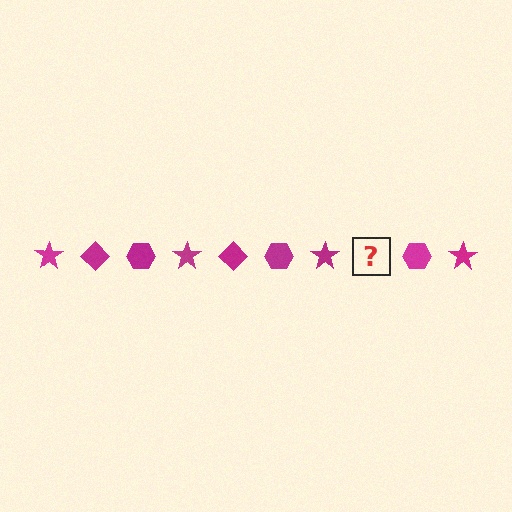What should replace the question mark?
The question mark should be replaced with a magenta diamond.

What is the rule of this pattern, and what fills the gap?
The rule is that the pattern cycles through star, diamond, hexagon shapes in magenta. The gap should be filled with a magenta diamond.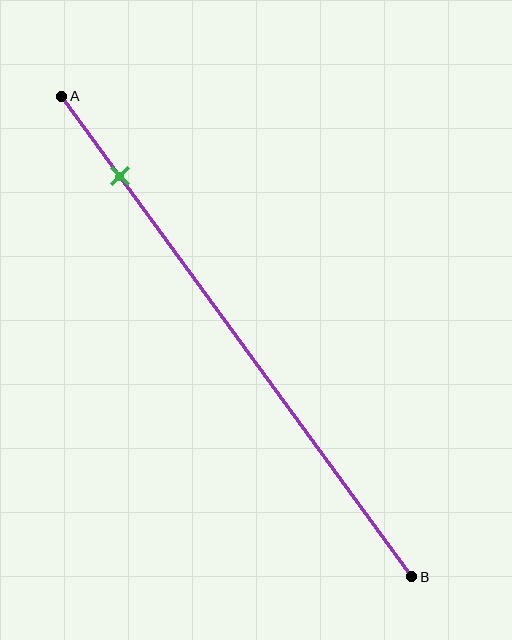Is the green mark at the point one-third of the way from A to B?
No, the mark is at about 15% from A, not at the 33% one-third point.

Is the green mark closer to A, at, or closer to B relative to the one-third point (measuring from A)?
The green mark is closer to point A than the one-third point of segment AB.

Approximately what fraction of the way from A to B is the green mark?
The green mark is approximately 15% of the way from A to B.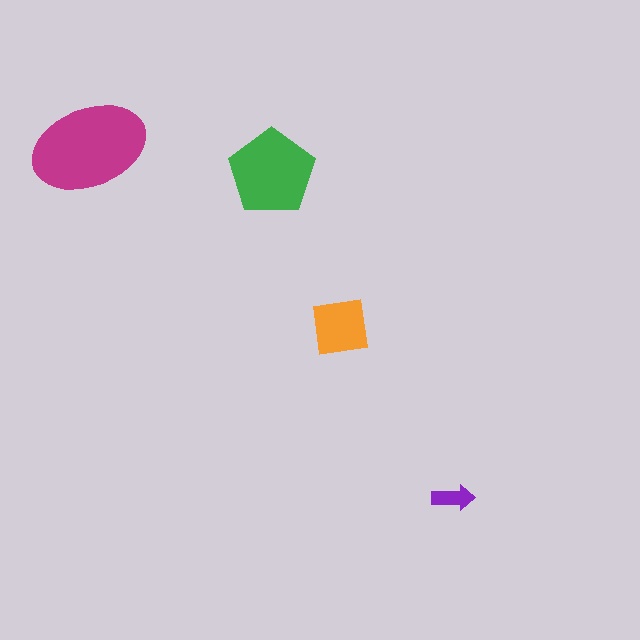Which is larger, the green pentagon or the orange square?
The green pentagon.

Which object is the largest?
The magenta ellipse.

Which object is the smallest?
The purple arrow.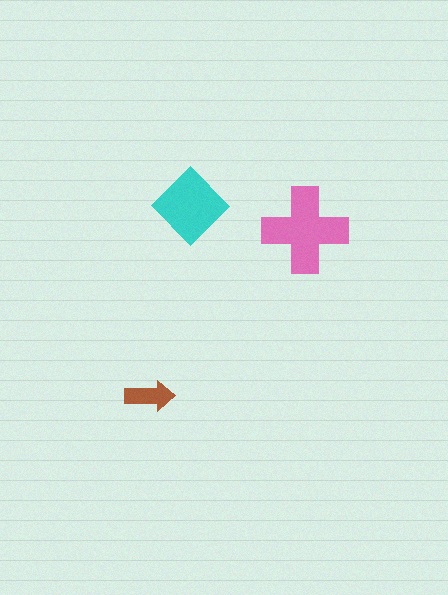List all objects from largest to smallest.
The pink cross, the cyan diamond, the brown arrow.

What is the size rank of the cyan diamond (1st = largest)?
2nd.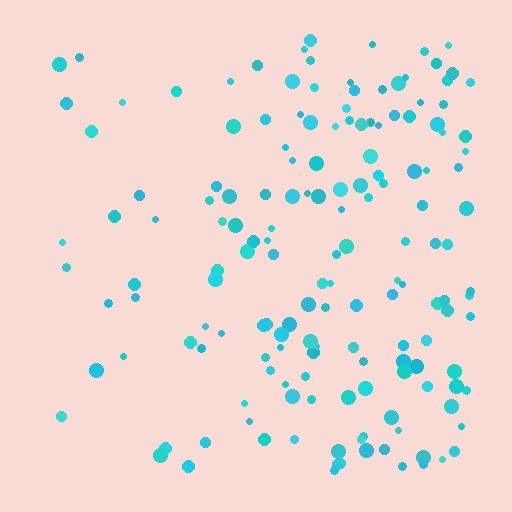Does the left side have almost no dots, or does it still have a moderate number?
Still a moderate number, just noticeably fewer than the right.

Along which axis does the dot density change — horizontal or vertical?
Horizontal.